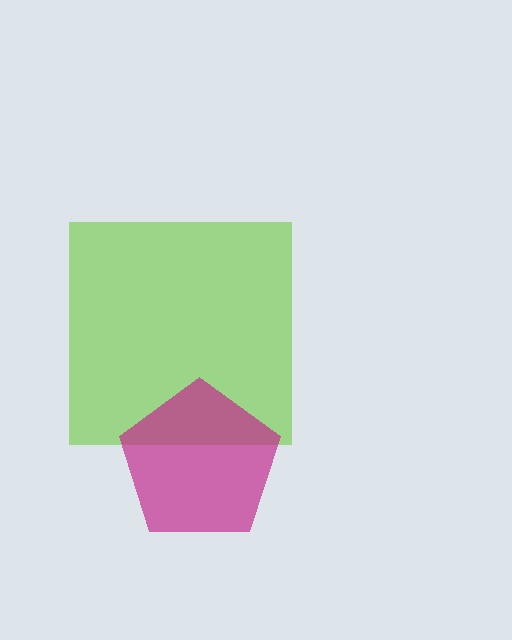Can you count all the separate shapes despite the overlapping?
Yes, there are 2 separate shapes.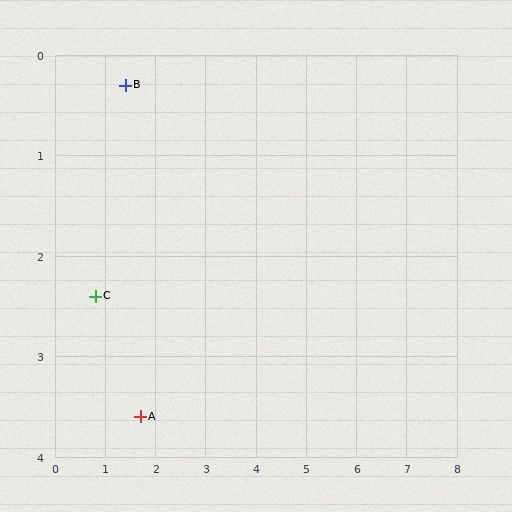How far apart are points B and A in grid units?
Points B and A are about 3.3 grid units apart.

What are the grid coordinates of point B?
Point B is at approximately (1.4, 0.3).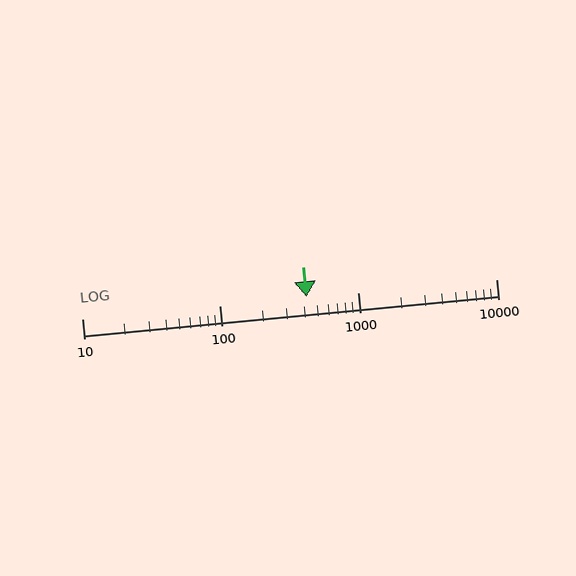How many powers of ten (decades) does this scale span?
The scale spans 3 decades, from 10 to 10000.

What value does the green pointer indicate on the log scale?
The pointer indicates approximately 420.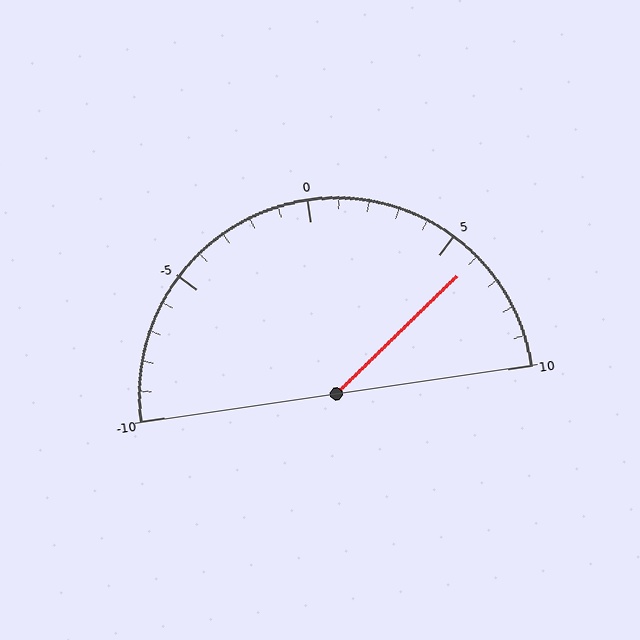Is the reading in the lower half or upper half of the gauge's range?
The reading is in the upper half of the range (-10 to 10).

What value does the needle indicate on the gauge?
The needle indicates approximately 6.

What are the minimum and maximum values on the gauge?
The gauge ranges from -10 to 10.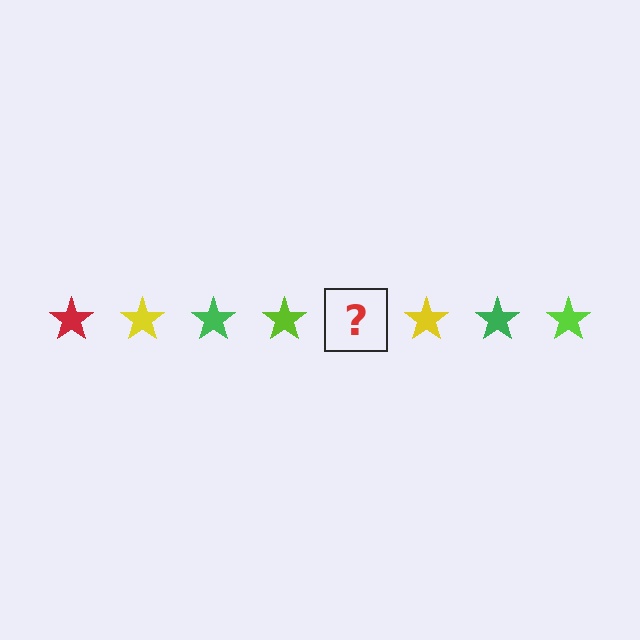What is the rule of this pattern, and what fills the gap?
The rule is that the pattern cycles through red, yellow, green, lime stars. The gap should be filled with a red star.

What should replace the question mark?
The question mark should be replaced with a red star.